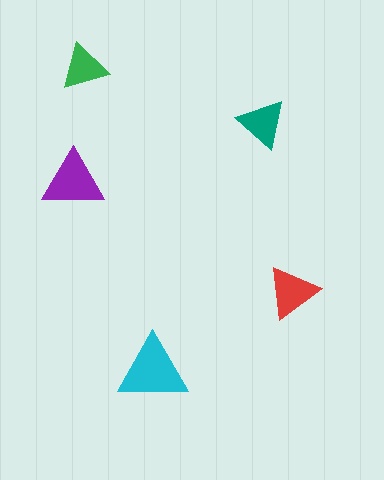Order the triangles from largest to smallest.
the cyan one, the purple one, the red one, the teal one, the green one.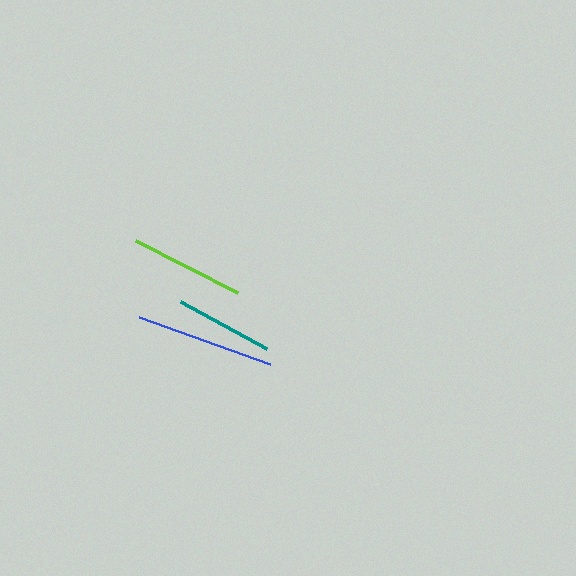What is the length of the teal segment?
The teal segment is approximately 98 pixels long.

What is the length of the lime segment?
The lime segment is approximately 115 pixels long.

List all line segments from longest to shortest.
From longest to shortest: blue, lime, teal.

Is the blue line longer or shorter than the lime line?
The blue line is longer than the lime line.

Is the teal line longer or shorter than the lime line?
The lime line is longer than the teal line.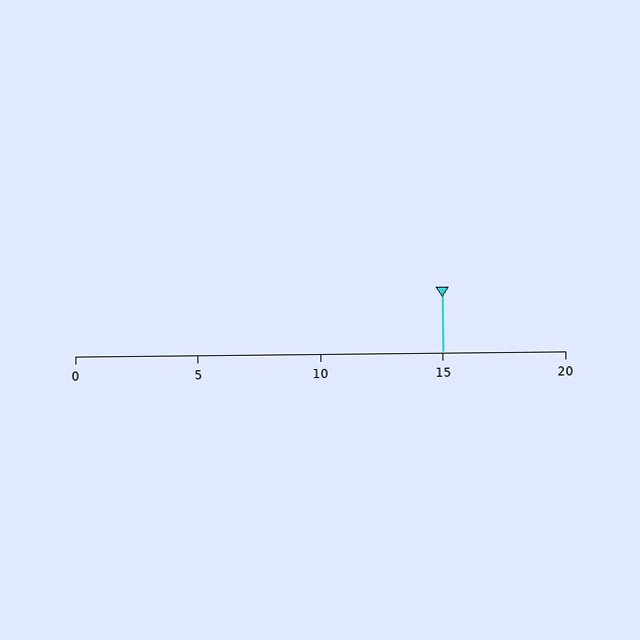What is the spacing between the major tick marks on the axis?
The major ticks are spaced 5 apart.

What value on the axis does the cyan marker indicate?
The marker indicates approximately 15.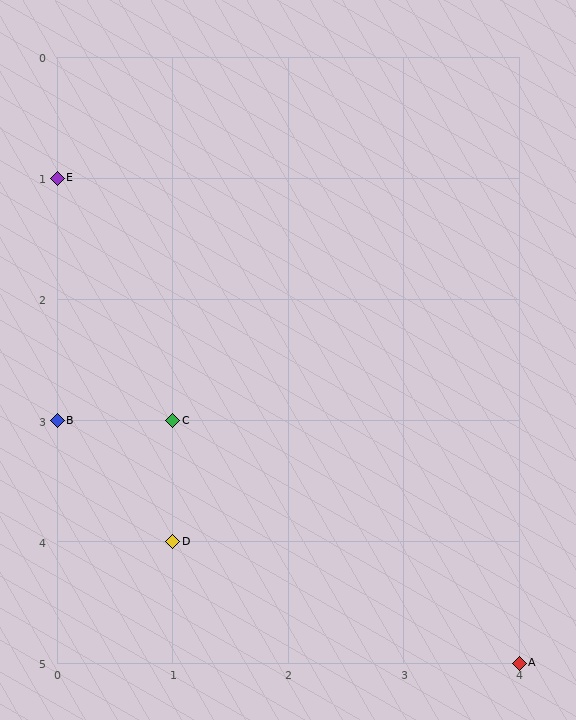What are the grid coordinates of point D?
Point D is at grid coordinates (1, 4).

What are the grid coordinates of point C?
Point C is at grid coordinates (1, 3).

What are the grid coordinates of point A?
Point A is at grid coordinates (4, 5).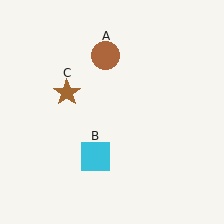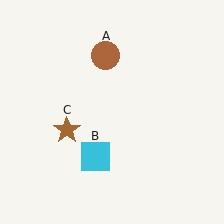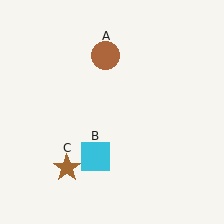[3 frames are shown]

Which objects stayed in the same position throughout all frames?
Brown circle (object A) and cyan square (object B) remained stationary.